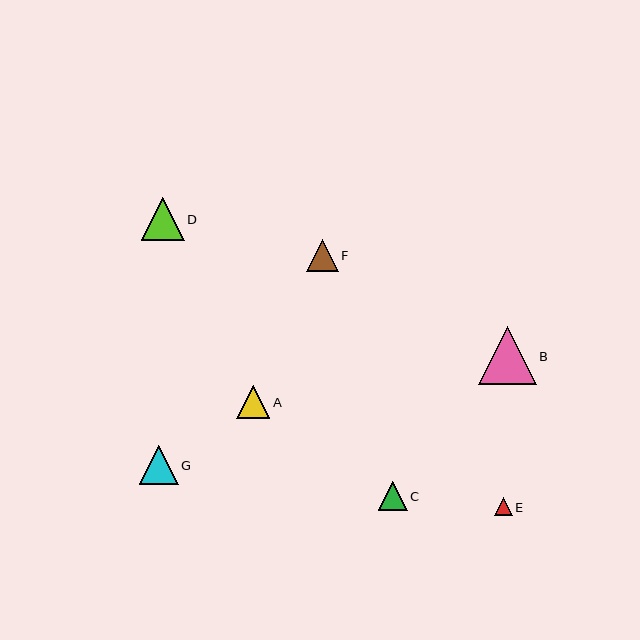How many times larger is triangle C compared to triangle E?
Triangle C is approximately 1.6 times the size of triangle E.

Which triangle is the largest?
Triangle B is the largest with a size of approximately 57 pixels.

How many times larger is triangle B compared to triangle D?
Triangle B is approximately 1.3 times the size of triangle D.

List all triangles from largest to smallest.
From largest to smallest: B, D, G, A, F, C, E.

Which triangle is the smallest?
Triangle E is the smallest with a size of approximately 18 pixels.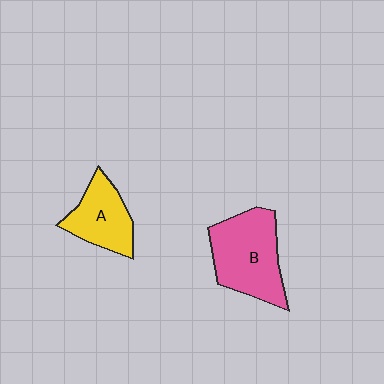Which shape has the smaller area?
Shape A (yellow).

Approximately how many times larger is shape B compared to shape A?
Approximately 1.5 times.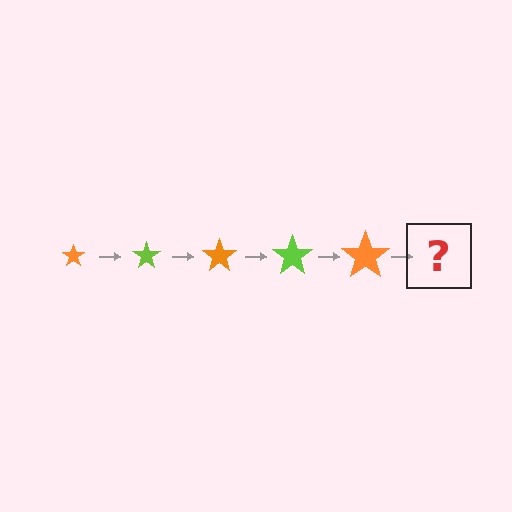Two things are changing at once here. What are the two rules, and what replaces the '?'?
The two rules are that the star grows larger each step and the color cycles through orange and lime. The '?' should be a lime star, larger than the previous one.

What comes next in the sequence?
The next element should be a lime star, larger than the previous one.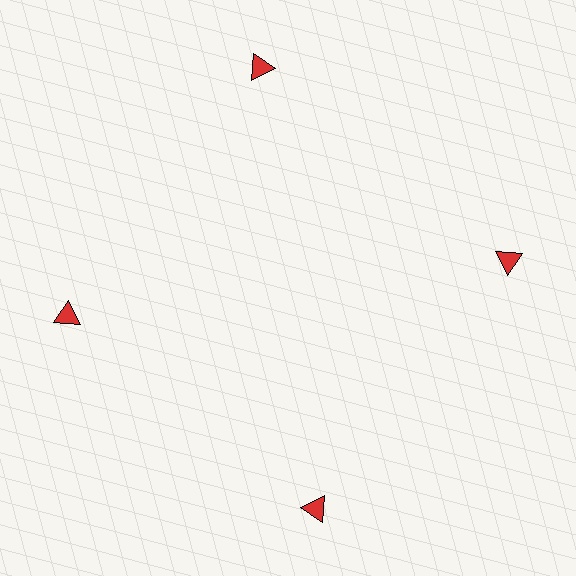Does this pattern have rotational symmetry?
Yes, this pattern has 4-fold rotational symmetry. It looks the same after rotating 90 degrees around the center.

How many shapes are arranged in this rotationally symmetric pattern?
There are 4 shapes, arranged in 4 groups of 1.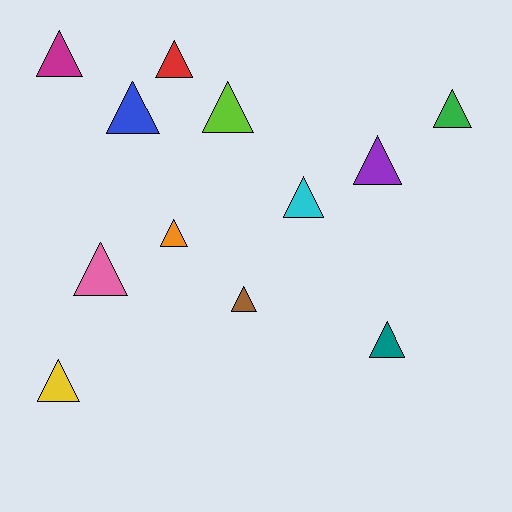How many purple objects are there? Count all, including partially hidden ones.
There is 1 purple object.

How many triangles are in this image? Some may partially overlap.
There are 12 triangles.